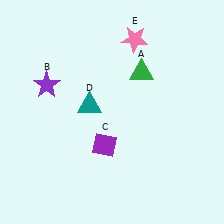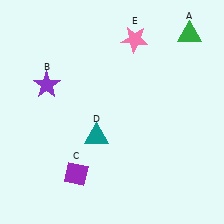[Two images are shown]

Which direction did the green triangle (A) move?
The green triangle (A) moved right.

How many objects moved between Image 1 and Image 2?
3 objects moved between the two images.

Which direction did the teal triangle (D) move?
The teal triangle (D) moved down.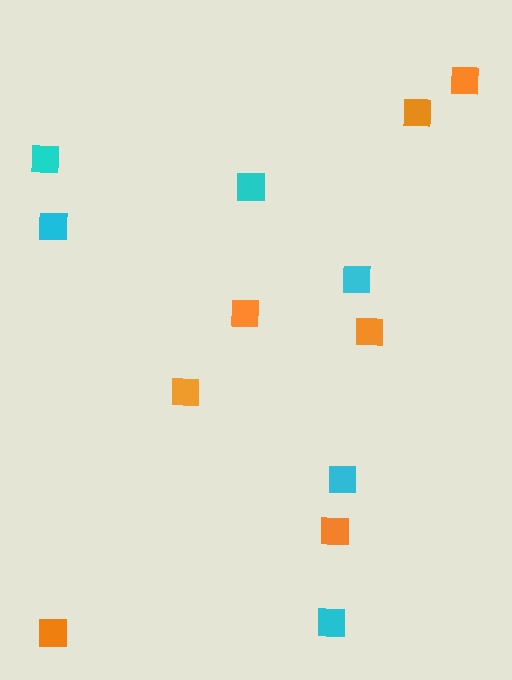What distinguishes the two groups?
There are 2 groups: one group of orange squares (7) and one group of cyan squares (6).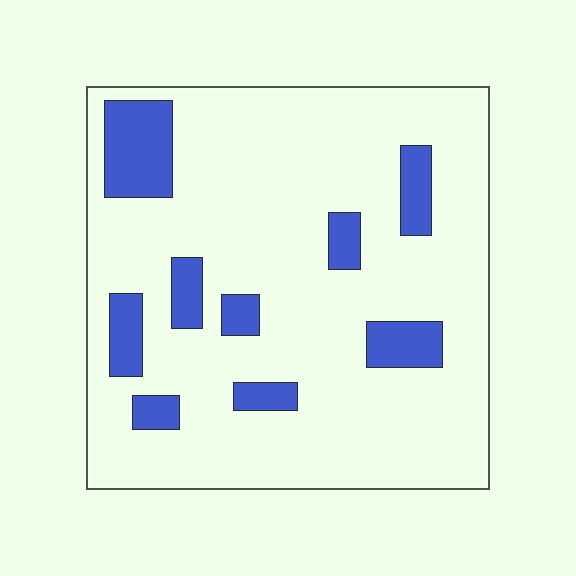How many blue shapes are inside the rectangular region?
9.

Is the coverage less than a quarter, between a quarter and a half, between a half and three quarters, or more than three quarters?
Less than a quarter.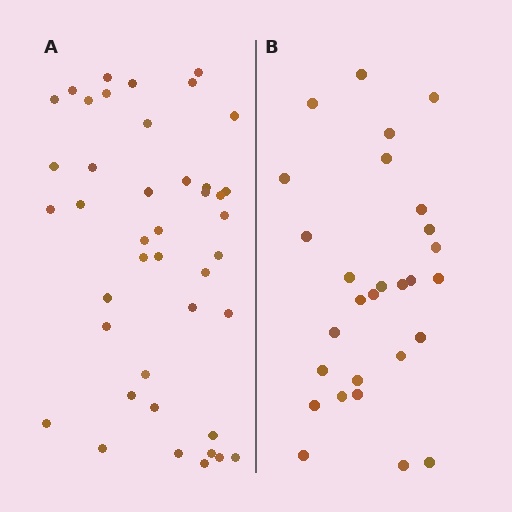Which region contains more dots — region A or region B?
Region A (the left region) has more dots.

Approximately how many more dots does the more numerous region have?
Region A has approximately 15 more dots than region B.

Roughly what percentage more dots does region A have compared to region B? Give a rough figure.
About 50% more.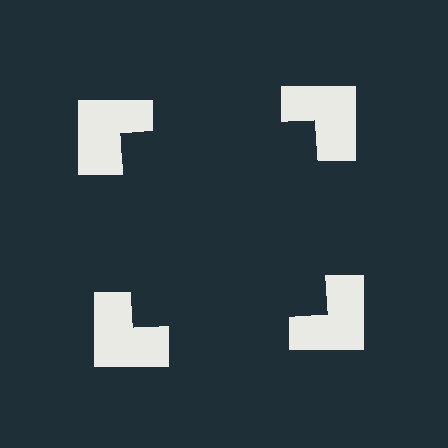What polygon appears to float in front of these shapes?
An illusory square — its edges are inferred from the aligned wedge cuts in the notched squares, not physically drawn.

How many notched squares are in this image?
There are 4 — one at each vertex of the illusory square.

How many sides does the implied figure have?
4 sides.